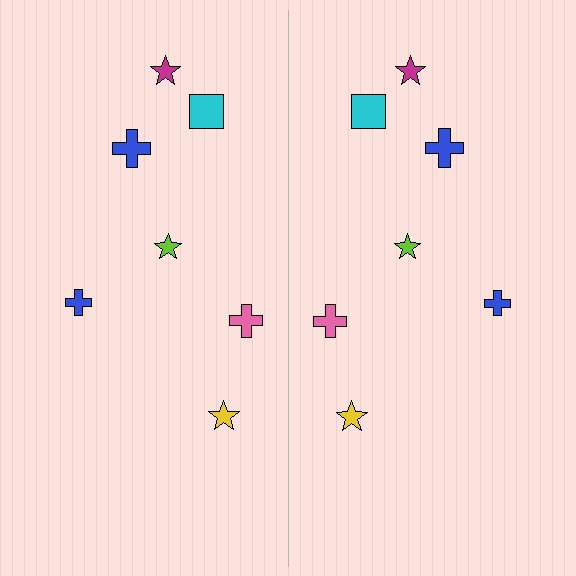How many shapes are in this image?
There are 14 shapes in this image.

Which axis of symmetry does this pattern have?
The pattern has a vertical axis of symmetry running through the center of the image.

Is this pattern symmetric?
Yes, this pattern has bilateral (reflection) symmetry.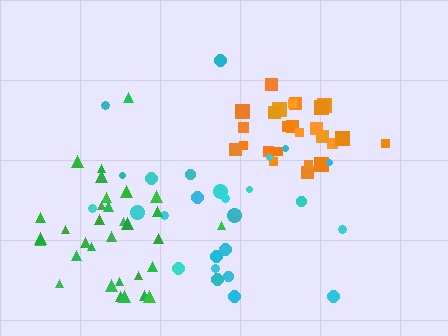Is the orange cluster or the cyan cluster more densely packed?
Orange.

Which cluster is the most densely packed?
Orange.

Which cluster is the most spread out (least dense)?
Cyan.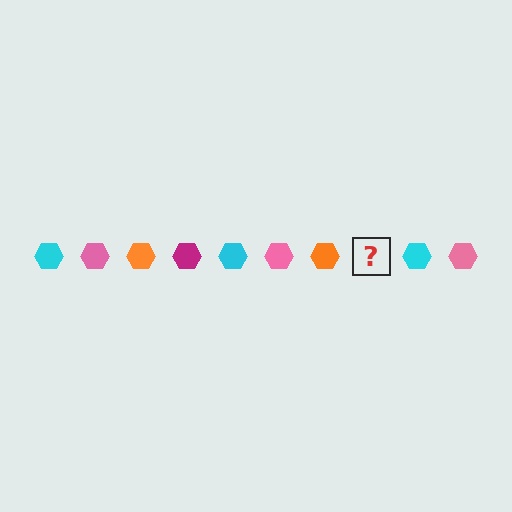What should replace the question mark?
The question mark should be replaced with a magenta hexagon.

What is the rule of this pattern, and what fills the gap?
The rule is that the pattern cycles through cyan, pink, orange, magenta hexagons. The gap should be filled with a magenta hexagon.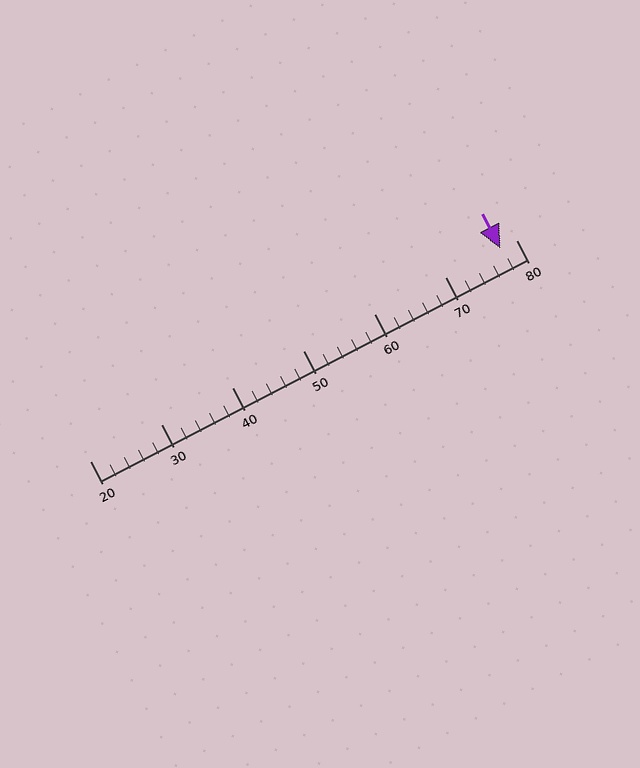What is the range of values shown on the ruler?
The ruler shows values from 20 to 80.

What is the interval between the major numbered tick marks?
The major tick marks are spaced 10 units apart.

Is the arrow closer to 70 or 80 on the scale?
The arrow is closer to 80.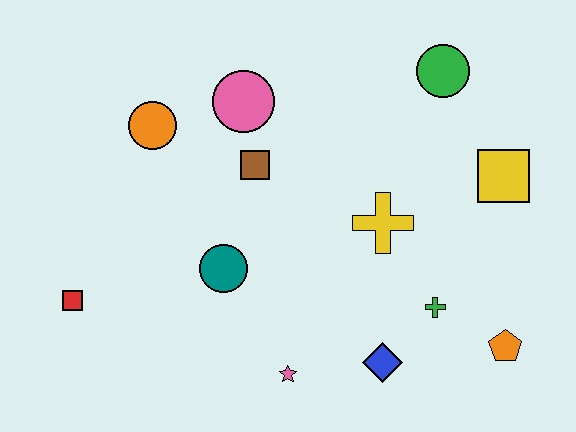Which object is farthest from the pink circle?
The orange pentagon is farthest from the pink circle.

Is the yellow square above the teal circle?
Yes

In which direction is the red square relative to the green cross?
The red square is to the left of the green cross.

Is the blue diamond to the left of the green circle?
Yes